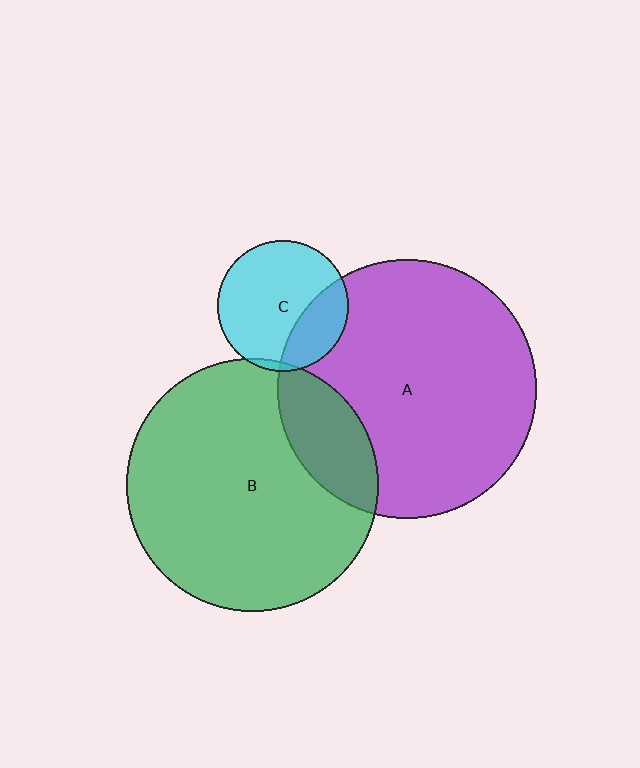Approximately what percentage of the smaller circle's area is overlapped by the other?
Approximately 20%.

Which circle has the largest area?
Circle A (purple).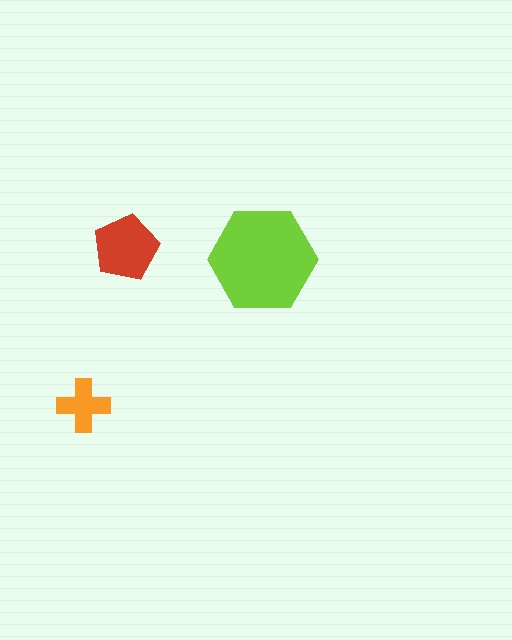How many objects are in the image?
There are 3 objects in the image.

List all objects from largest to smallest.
The lime hexagon, the red pentagon, the orange cross.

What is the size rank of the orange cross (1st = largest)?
3rd.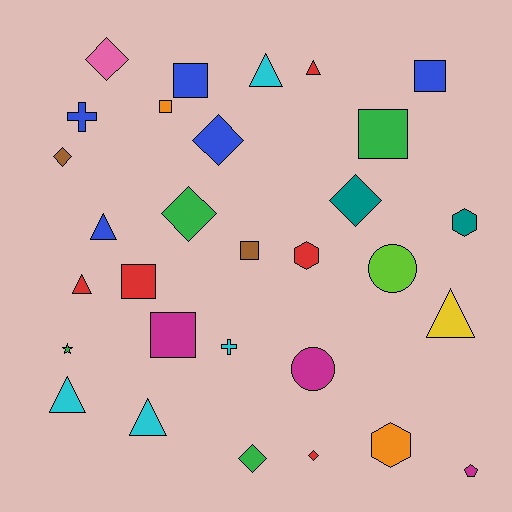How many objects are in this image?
There are 30 objects.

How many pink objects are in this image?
There is 1 pink object.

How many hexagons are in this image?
There are 3 hexagons.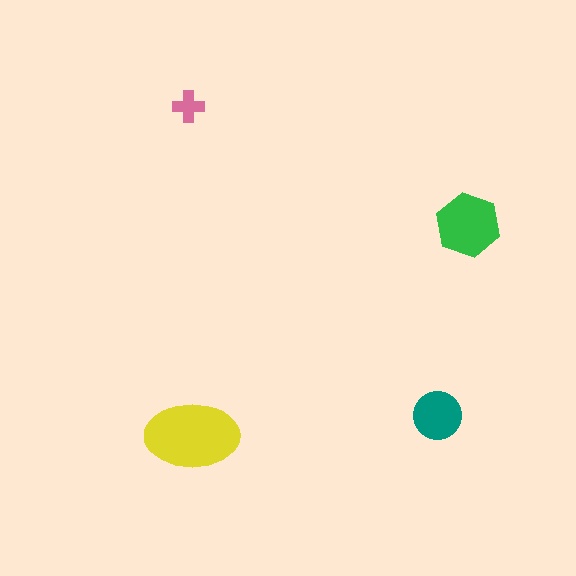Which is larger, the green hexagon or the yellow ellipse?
The yellow ellipse.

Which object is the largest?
The yellow ellipse.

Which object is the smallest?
The pink cross.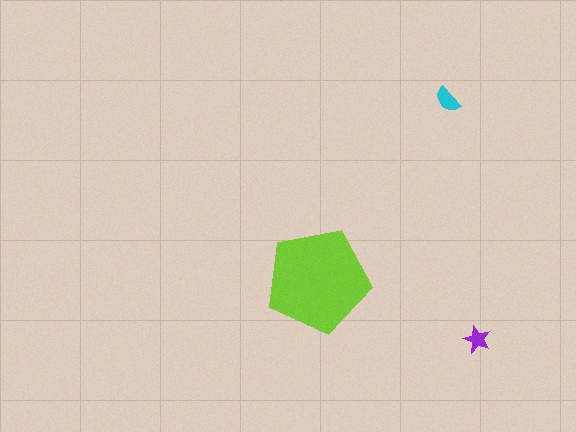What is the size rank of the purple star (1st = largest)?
3rd.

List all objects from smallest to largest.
The purple star, the cyan semicircle, the lime pentagon.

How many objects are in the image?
There are 3 objects in the image.